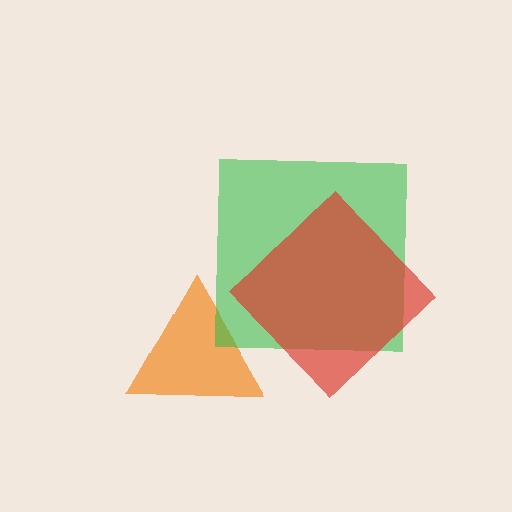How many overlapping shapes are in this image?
There are 3 overlapping shapes in the image.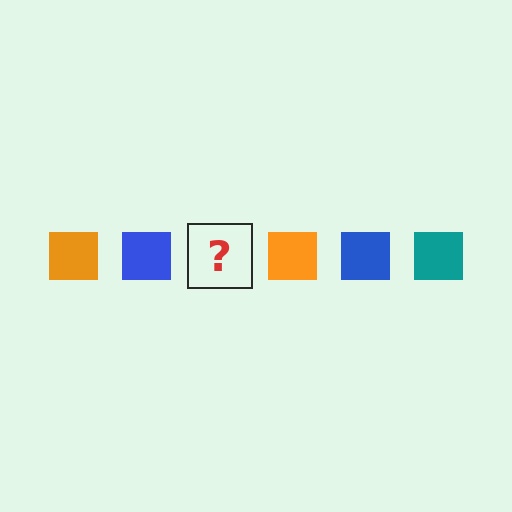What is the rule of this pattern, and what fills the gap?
The rule is that the pattern cycles through orange, blue, teal squares. The gap should be filled with a teal square.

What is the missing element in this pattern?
The missing element is a teal square.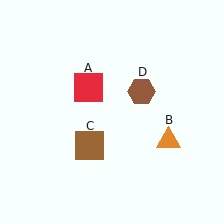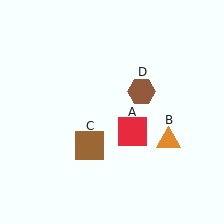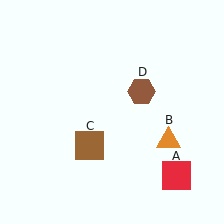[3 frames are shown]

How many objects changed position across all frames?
1 object changed position: red square (object A).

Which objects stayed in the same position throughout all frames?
Orange triangle (object B) and brown square (object C) and brown hexagon (object D) remained stationary.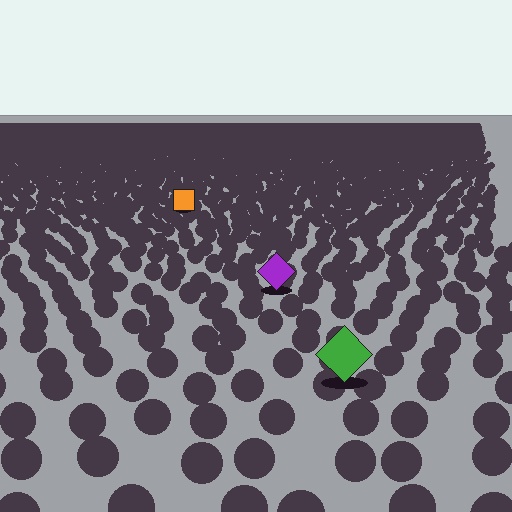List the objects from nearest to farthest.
From nearest to farthest: the green diamond, the purple diamond, the orange square.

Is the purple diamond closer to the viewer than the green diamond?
No. The green diamond is closer — you can tell from the texture gradient: the ground texture is coarser near it.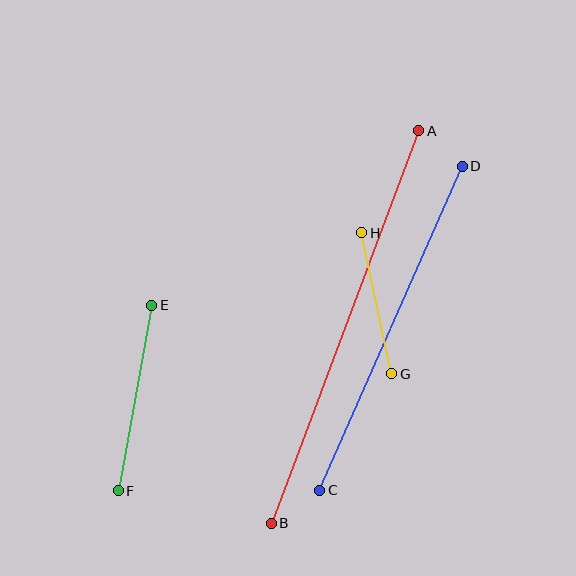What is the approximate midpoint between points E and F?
The midpoint is at approximately (135, 398) pixels.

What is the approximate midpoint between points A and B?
The midpoint is at approximately (345, 327) pixels.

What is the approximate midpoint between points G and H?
The midpoint is at approximately (377, 303) pixels.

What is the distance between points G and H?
The distance is approximately 144 pixels.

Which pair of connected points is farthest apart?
Points A and B are farthest apart.